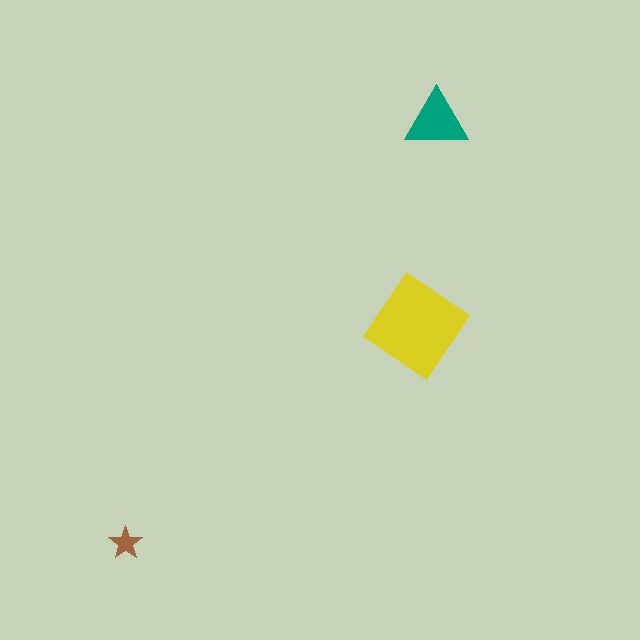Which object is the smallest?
The brown star.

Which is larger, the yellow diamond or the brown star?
The yellow diamond.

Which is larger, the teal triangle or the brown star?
The teal triangle.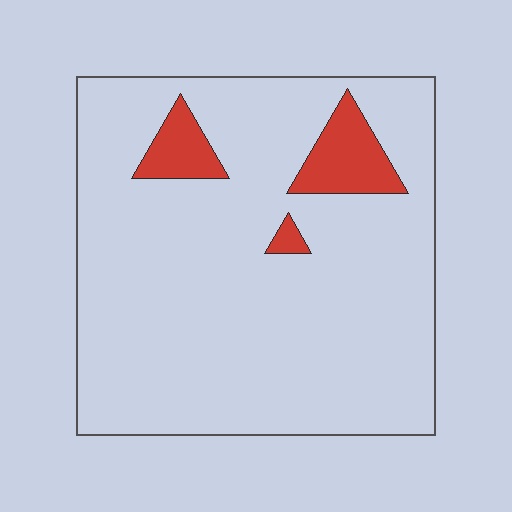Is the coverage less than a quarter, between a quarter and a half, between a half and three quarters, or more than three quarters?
Less than a quarter.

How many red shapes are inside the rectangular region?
3.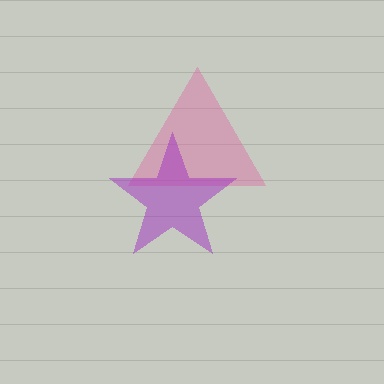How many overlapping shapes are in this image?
There are 2 overlapping shapes in the image.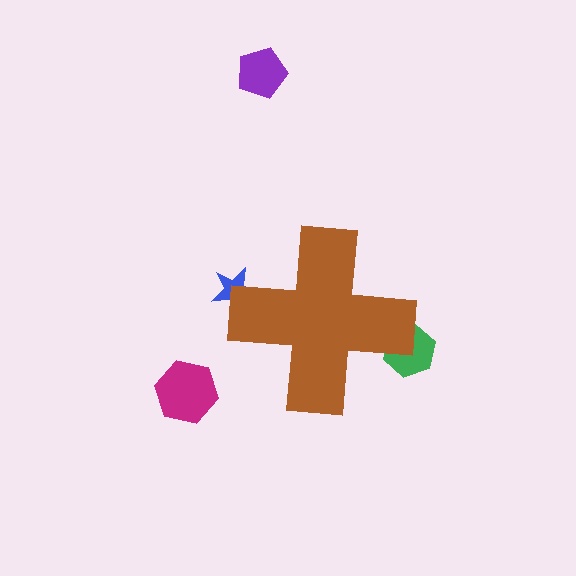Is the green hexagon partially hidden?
Yes, the green hexagon is partially hidden behind the brown cross.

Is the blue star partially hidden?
Yes, the blue star is partially hidden behind the brown cross.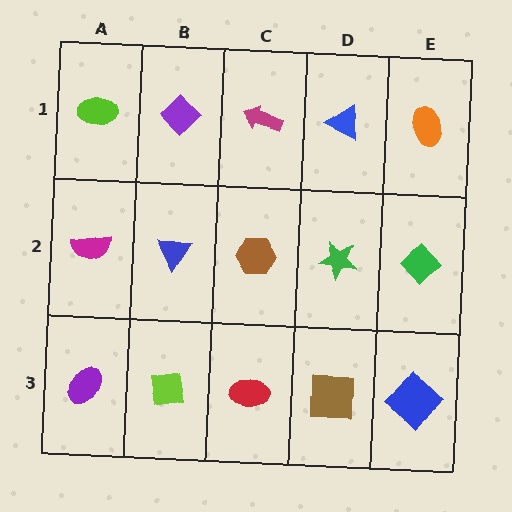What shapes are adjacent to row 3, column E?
A green diamond (row 2, column E), a brown square (row 3, column D).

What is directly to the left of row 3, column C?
A lime square.